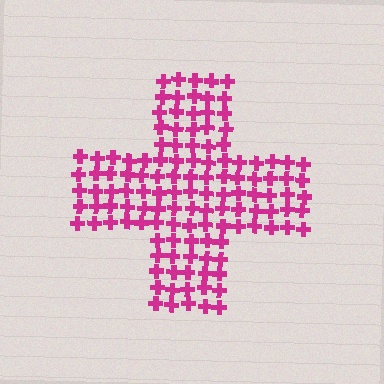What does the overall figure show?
The overall figure shows a cross.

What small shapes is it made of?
It is made of small crosses.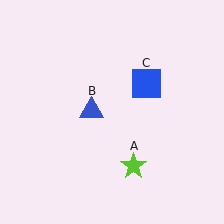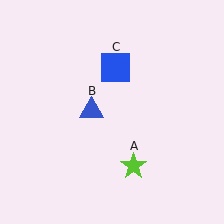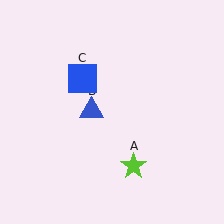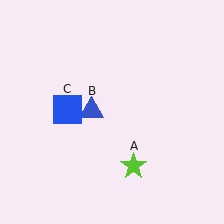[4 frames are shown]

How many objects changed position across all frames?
1 object changed position: blue square (object C).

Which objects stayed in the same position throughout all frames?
Lime star (object A) and blue triangle (object B) remained stationary.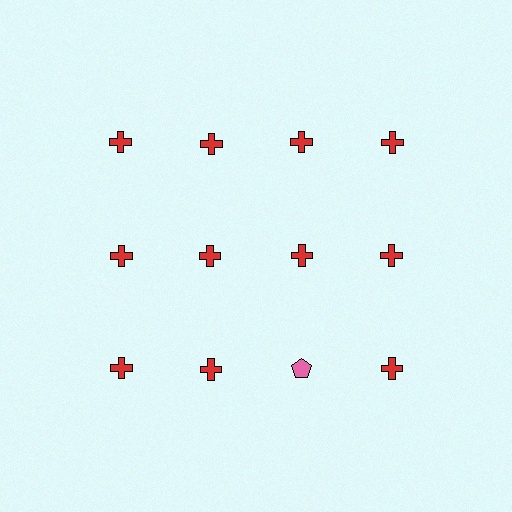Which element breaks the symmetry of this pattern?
The pink pentagon in the third row, center column breaks the symmetry. All other shapes are red crosses.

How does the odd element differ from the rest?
It differs in both color (pink instead of red) and shape (pentagon instead of cross).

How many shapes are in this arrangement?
There are 12 shapes arranged in a grid pattern.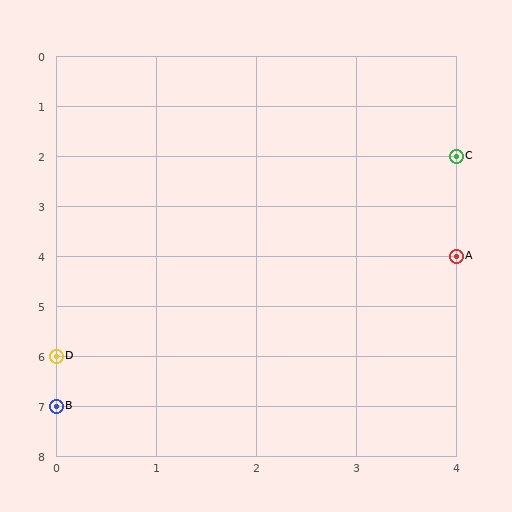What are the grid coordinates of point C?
Point C is at grid coordinates (4, 2).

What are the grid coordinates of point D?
Point D is at grid coordinates (0, 6).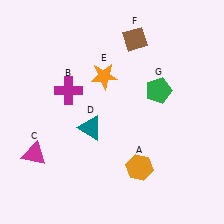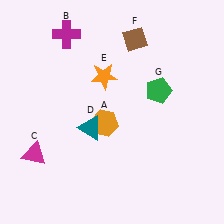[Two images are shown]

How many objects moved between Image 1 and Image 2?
2 objects moved between the two images.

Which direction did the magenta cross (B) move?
The magenta cross (B) moved up.